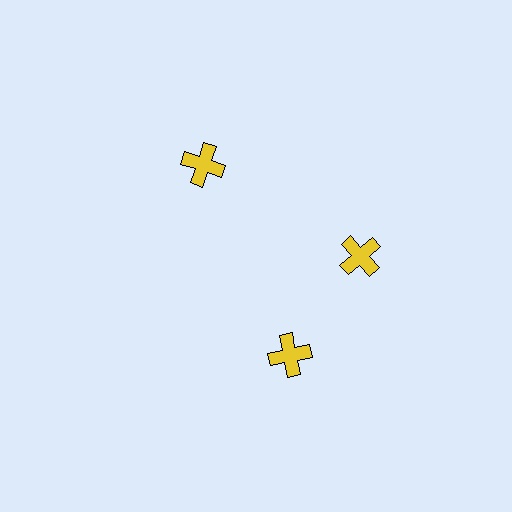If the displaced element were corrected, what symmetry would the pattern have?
It would have 3-fold rotational symmetry — the pattern would map onto itself every 120 degrees.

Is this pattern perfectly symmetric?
No. The 3 yellow crosses are arranged in a ring, but one element near the 7 o'clock position is rotated out of alignment along the ring, breaking the 3-fold rotational symmetry.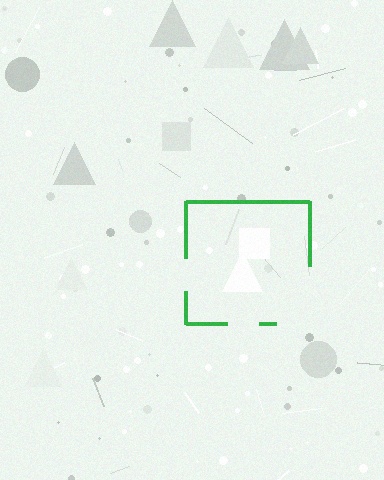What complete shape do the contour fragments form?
The contour fragments form a square.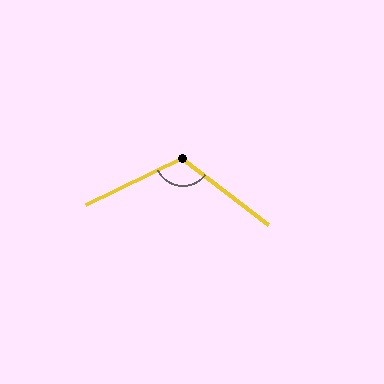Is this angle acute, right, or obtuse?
It is obtuse.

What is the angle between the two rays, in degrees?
Approximately 117 degrees.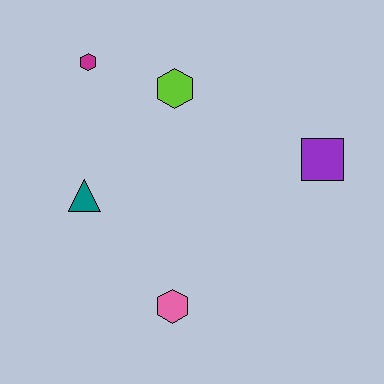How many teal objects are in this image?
There is 1 teal object.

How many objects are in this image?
There are 5 objects.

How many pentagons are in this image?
There are no pentagons.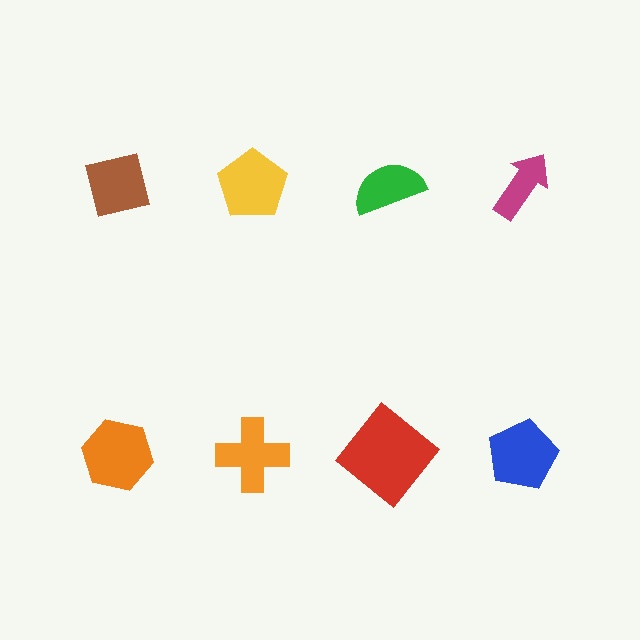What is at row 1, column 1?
A brown square.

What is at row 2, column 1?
An orange hexagon.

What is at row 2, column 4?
A blue pentagon.